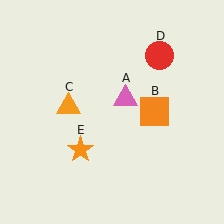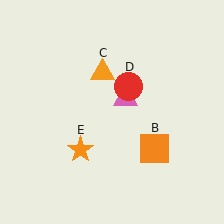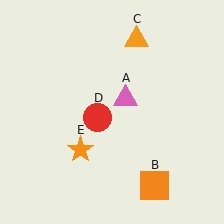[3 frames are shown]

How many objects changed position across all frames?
3 objects changed position: orange square (object B), orange triangle (object C), red circle (object D).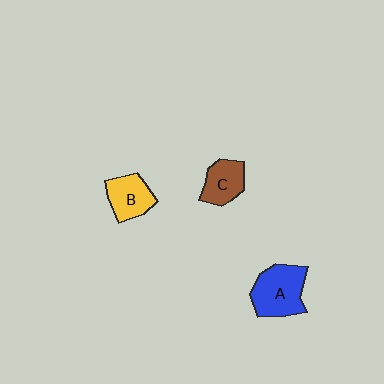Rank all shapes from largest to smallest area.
From largest to smallest: A (blue), B (yellow), C (brown).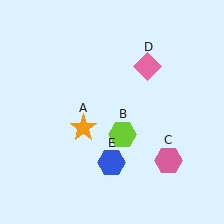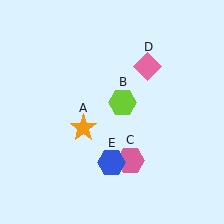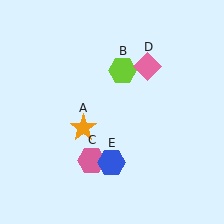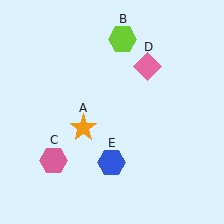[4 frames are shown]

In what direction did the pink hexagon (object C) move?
The pink hexagon (object C) moved left.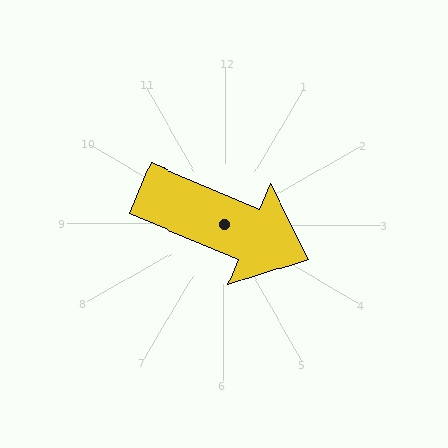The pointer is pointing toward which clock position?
Roughly 4 o'clock.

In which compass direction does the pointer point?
Southeast.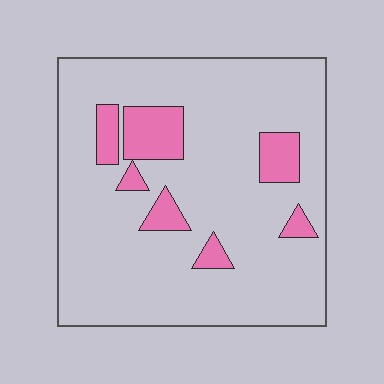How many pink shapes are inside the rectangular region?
7.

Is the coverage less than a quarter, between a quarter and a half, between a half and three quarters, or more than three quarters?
Less than a quarter.